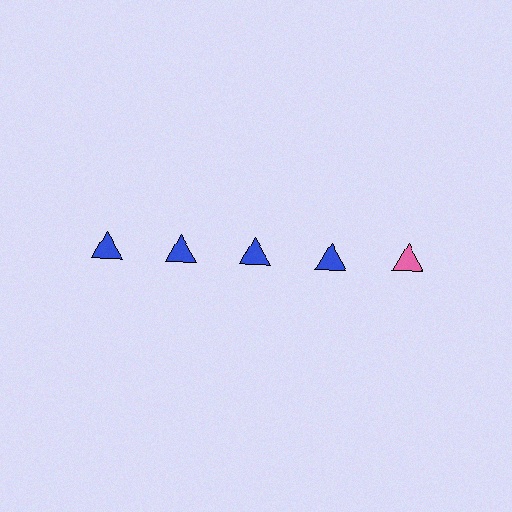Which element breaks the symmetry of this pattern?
The pink triangle in the top row, rightmost column breaks the symmetry. All other shapes are blue triangles.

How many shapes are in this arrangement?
There are 5 shapes arranged in a grid pattern.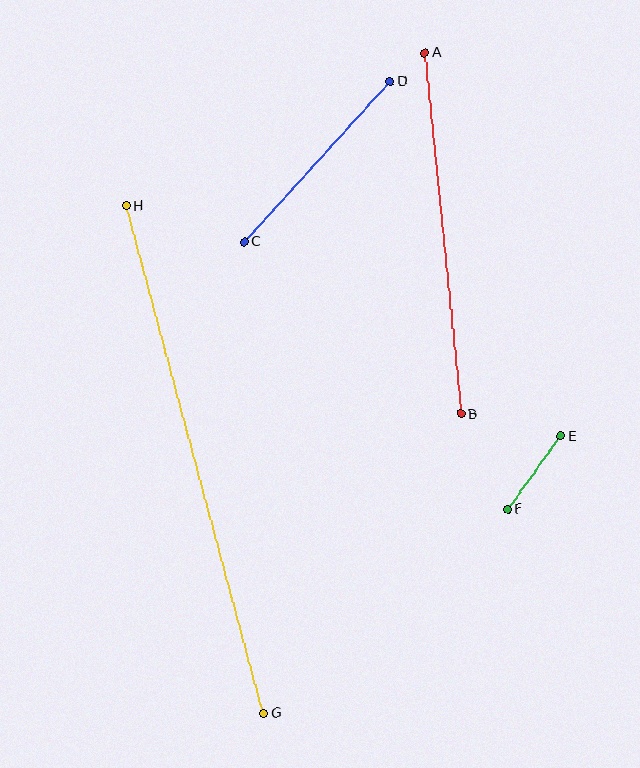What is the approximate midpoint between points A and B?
The midpoint is at approximately (443, 233) pixels.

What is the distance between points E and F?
The distance is approximately 91 pixels.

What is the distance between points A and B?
The distance is approximately 363 pixels.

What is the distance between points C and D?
The distance is approximately 217 pixels.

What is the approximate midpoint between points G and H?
The midpoint is at approximately (195, 460) pixels.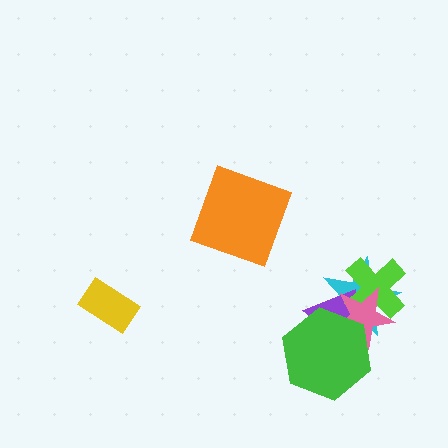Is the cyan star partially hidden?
Yes, it is partially covered by another shape.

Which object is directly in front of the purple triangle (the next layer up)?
The lime cross is directly in front of the purple triangle.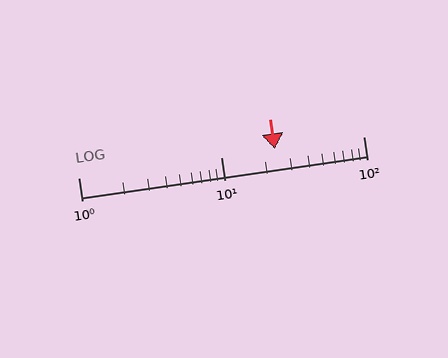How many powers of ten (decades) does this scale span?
The scale spans 2 decades, from 1 to 100.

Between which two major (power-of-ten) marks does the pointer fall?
The pointer is between 10 and 100.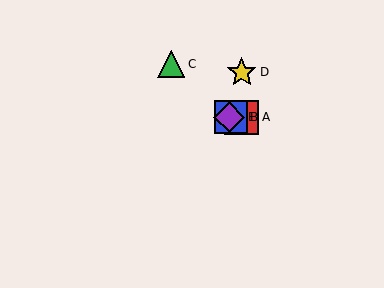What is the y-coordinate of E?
Object E is at y≈117.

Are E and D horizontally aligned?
No, E is at y≈117 and D is at y≈72.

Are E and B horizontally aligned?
Yes, both are at y≈117.